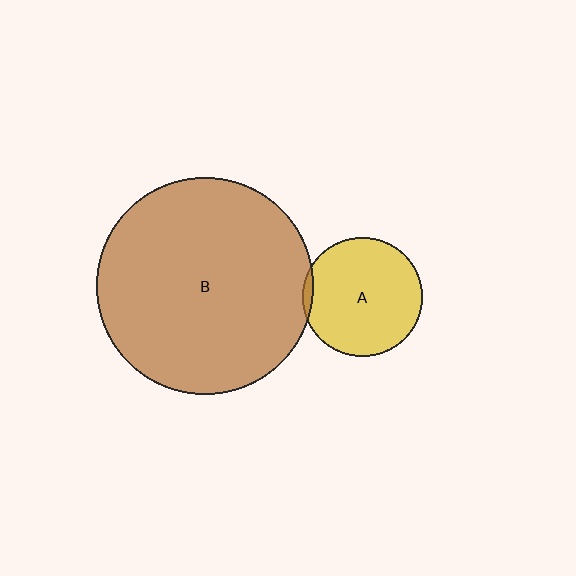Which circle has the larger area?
Circle B (brown).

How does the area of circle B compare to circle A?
Approximately 3.3 times.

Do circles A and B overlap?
Yes.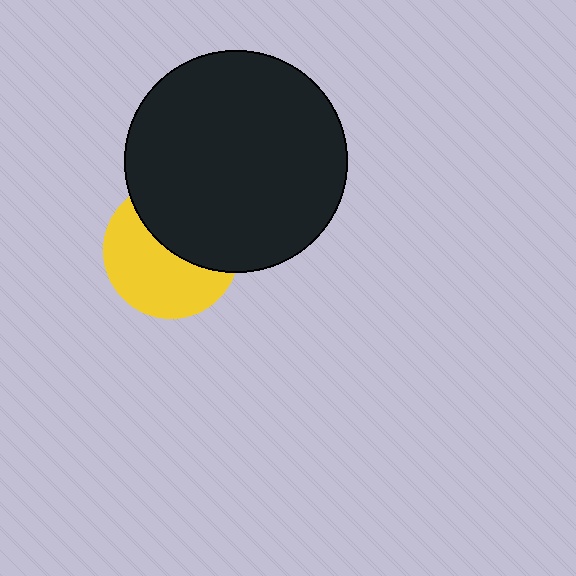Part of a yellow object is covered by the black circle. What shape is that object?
It is a circle.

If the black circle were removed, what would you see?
You would see the complete yellow circle.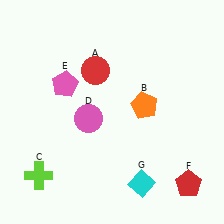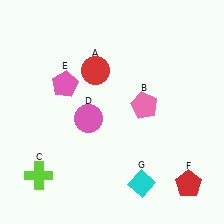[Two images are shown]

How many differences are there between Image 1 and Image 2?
There is 1 difference between the two images.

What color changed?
The pentagon (B) changed from orange in Image 1 to pink in Image 2.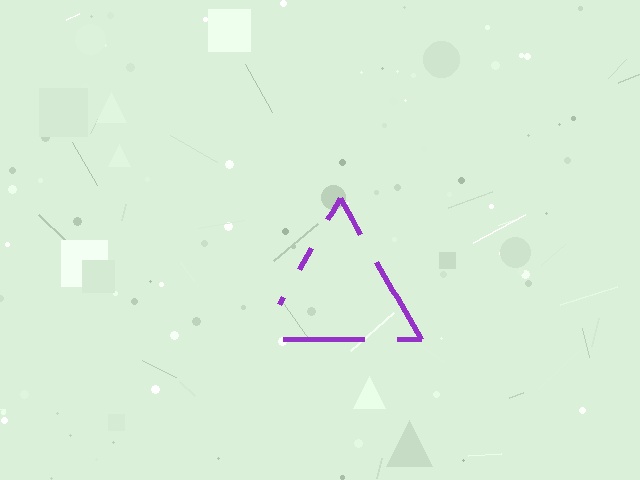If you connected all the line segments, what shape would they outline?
They would outline a triangle.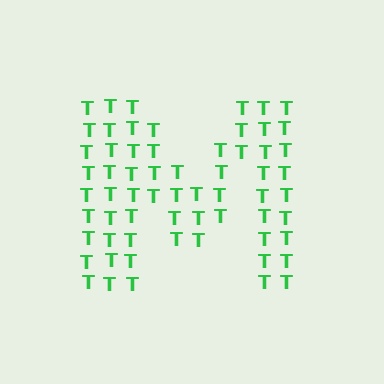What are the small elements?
The small elements are letter T's.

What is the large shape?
The large shape is the letter M.